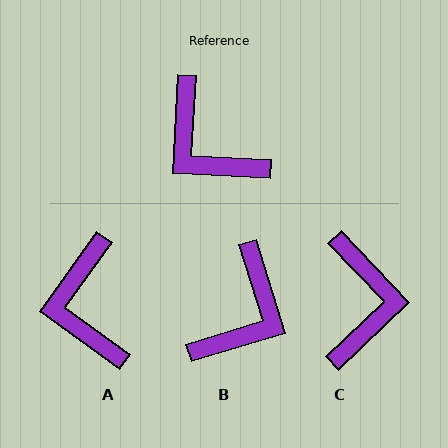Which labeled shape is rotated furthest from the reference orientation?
C, about 137 degrees away.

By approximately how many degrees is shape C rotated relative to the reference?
Approximately 137 degrees counter-clockwise.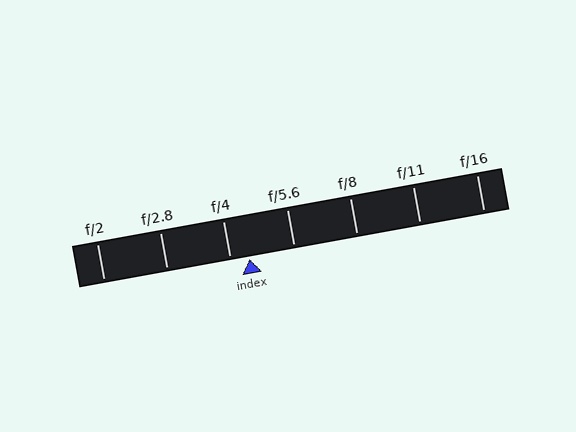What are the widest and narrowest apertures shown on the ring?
The widest aperture shown is f/2 and the narrowest is f/16.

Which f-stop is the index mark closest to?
The index mark is closest to f/4.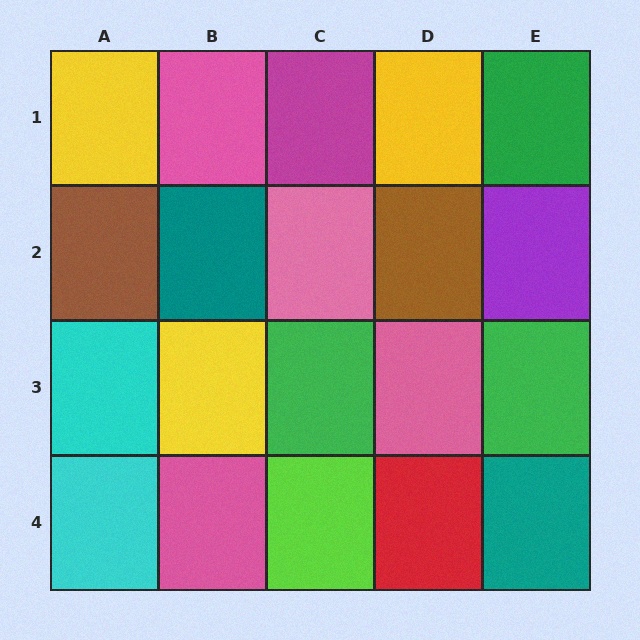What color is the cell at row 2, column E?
Purple.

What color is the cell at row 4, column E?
Teal.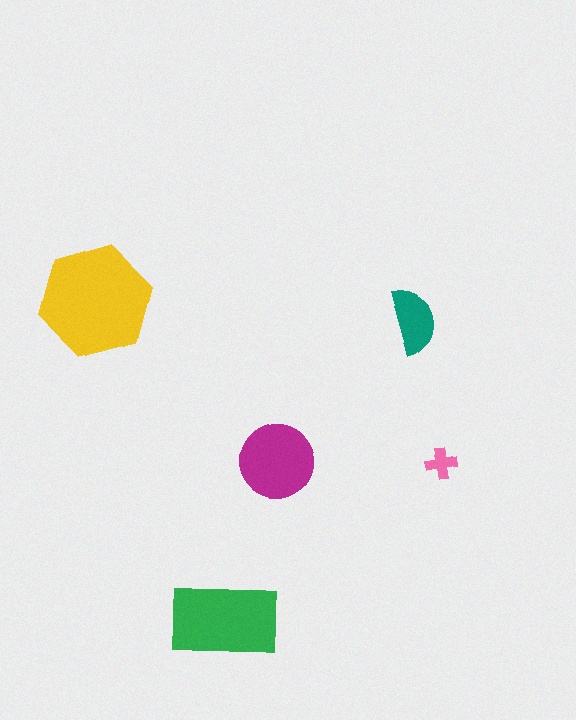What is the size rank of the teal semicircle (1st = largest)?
4th.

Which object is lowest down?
The green rectangle is bottommost.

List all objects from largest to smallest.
The yellow hexagon, the green rectangle, the magenta circle, the teal semicircle, the pink cross.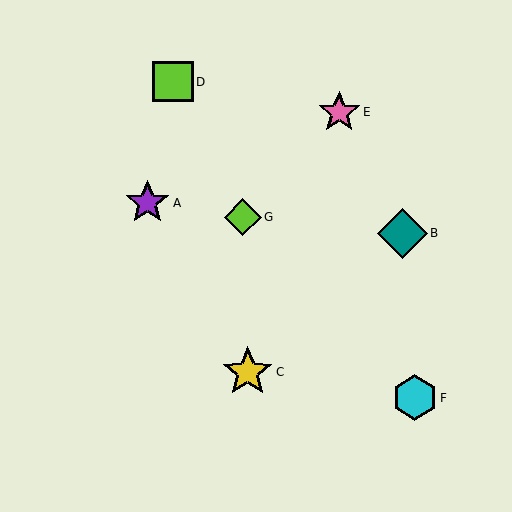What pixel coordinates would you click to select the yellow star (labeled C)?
Click at (248, 372) to select the yellow star C.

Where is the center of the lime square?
The center of the lime square is at (173, 82).